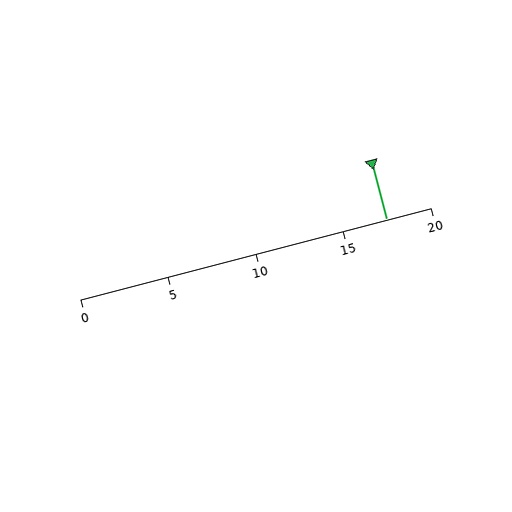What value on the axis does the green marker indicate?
The marker indicates approximately 17.5.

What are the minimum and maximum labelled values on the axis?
The axis runs from 0 to 20.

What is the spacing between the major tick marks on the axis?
The major ticks are spaced 5 apart.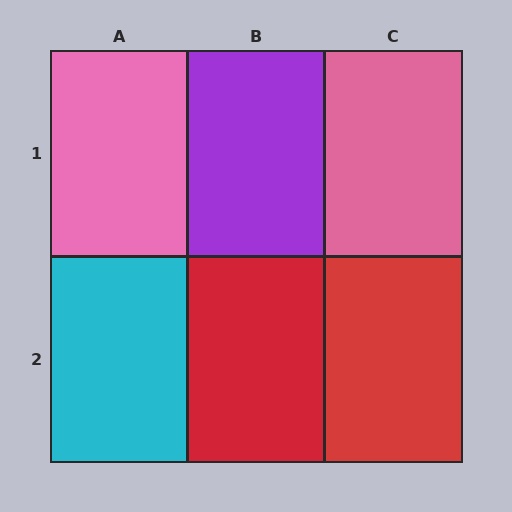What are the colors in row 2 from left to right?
Cyan, red, red.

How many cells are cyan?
1 cell is cyan.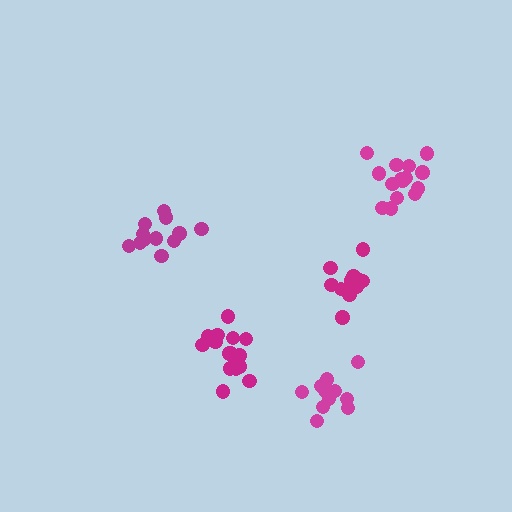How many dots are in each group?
Group 1: 17 dots, Group 2: 12 dots, Group 3: 15 dots, Group 4: 12 dots, Group 5: 11 dots (67 total).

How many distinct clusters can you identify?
There are 5 distinct clusters.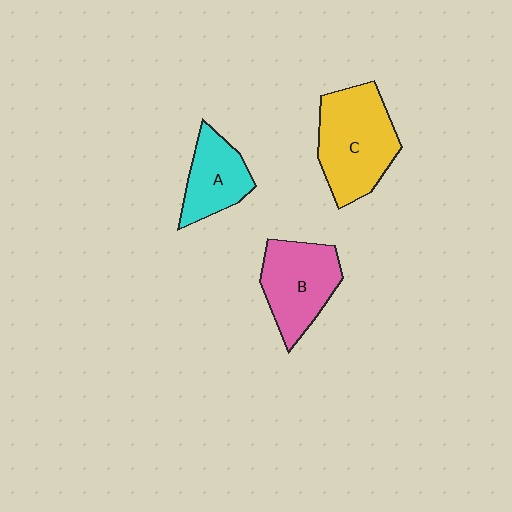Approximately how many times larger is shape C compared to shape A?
Approximately 1.6 times.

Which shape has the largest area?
Shape C (yellow).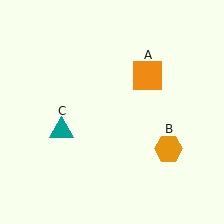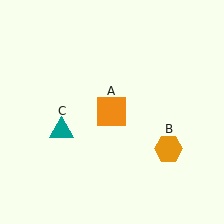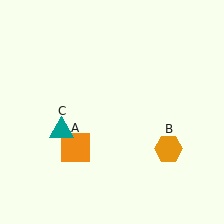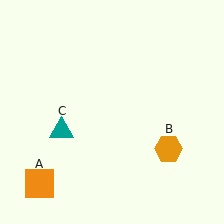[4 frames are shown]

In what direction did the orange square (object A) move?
The orange square (object A) moved down and to the left.